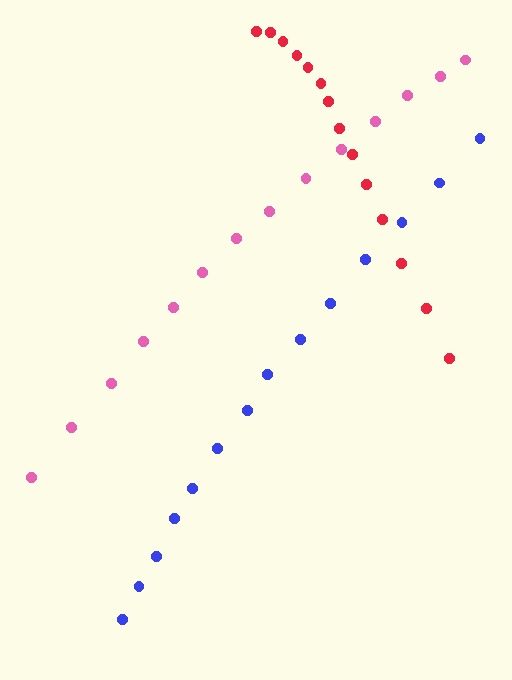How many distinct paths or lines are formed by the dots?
There are 3 distinct paths.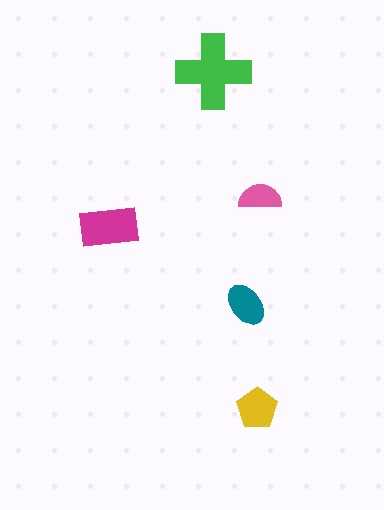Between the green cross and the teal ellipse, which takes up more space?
The green cross.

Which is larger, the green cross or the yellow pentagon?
The green cross.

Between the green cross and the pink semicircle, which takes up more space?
The green cross.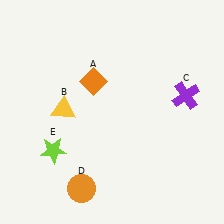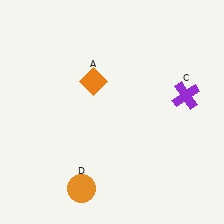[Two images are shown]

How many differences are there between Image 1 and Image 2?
There are 2 differences between the two images.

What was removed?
The lime star (E), the yellow triangle (B) were removed in Image 2.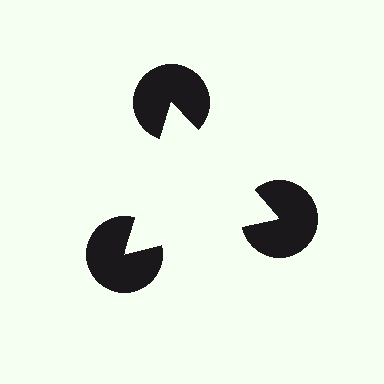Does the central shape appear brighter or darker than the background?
It typically appears slightly brighter than the background, even though no actual brightness change is drawn.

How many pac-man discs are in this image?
There are 3 — one at each vertex of the illusory triangle.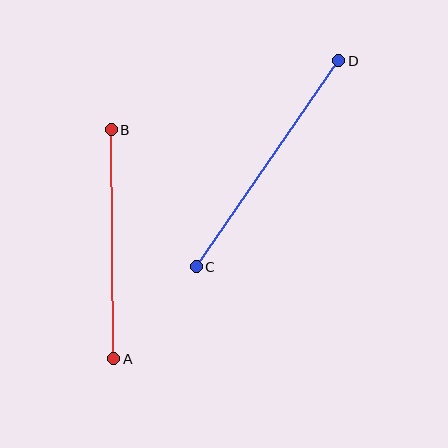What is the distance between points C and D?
The distance is approximately 251 pixels.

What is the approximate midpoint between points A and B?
The midpoint is at approximately (112, 244) pixels.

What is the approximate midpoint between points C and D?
The midpoint is at approximately (267, 164) pixels.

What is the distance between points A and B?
The distance is approximately 229 pixels.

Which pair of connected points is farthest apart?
Points C and D are farthest apart.